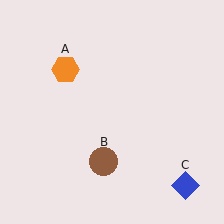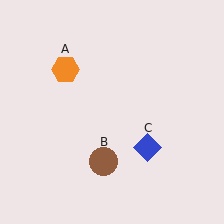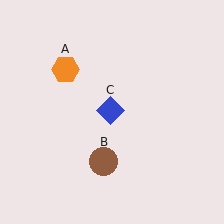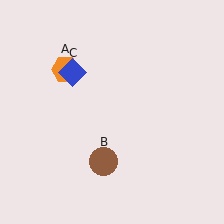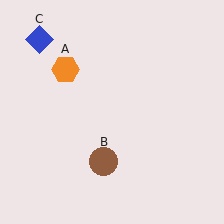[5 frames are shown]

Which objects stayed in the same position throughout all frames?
Orange hexagon (object A) and brown circle (object B) remained stationary.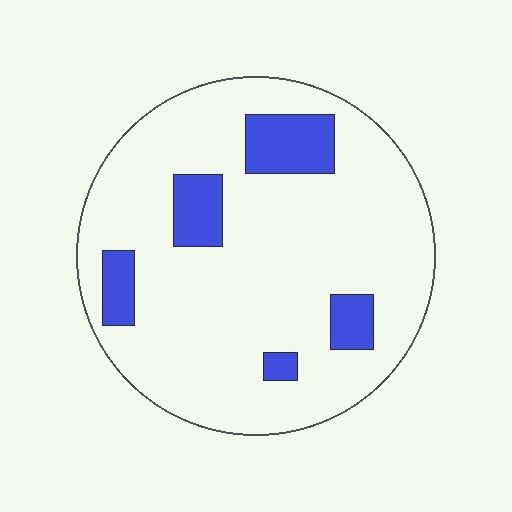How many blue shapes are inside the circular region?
5.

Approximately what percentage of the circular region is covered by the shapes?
Approximately 15%.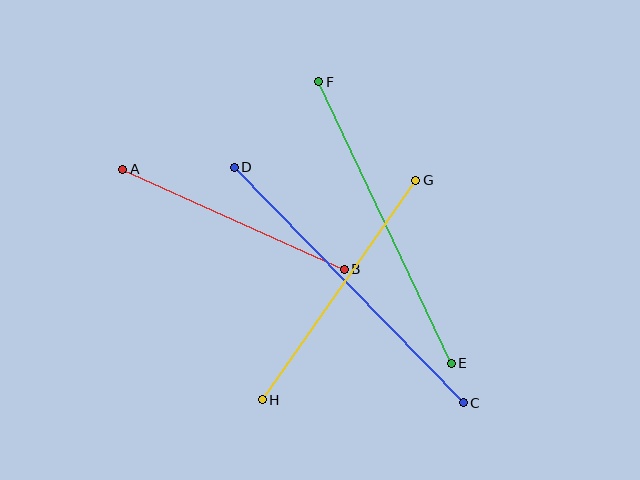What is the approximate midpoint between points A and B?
The midpoint is at approximately (234, 219) pixels.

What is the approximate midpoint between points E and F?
The midpoint is at approximately (385, 222) pixels.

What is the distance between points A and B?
The distance is approximately 243 pixels.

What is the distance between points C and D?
The distance is approximately 329 pixels.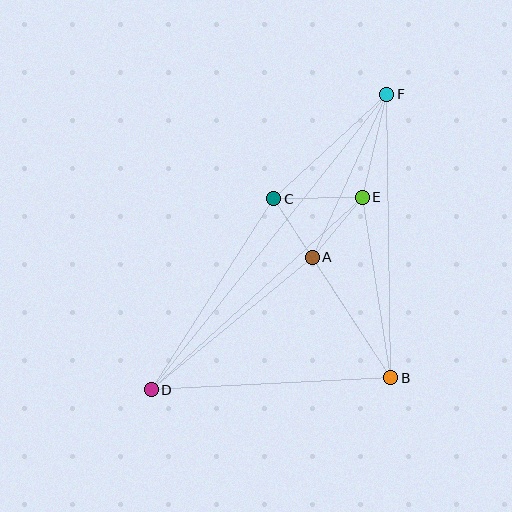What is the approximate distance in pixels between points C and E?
The distance between C and E is approximately 89 pixels.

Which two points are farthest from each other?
Points D and F are farthest from each other.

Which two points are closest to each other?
Points A and C are closest to each other.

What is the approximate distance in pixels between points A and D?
The distance between A and D is approximately 208 pixels.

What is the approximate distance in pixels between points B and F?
The distance between B and F is approximately 283 pixels.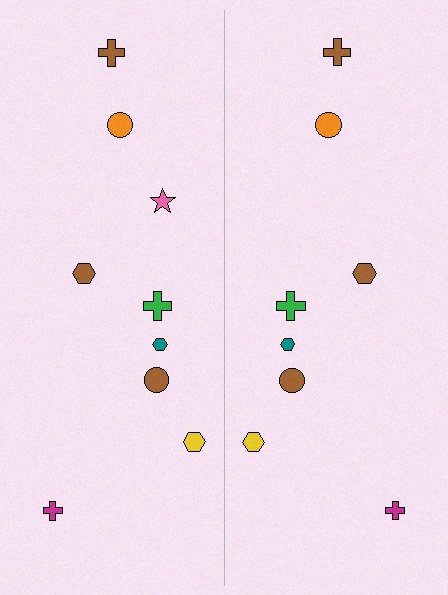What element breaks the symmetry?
A pink star is missing from the right side.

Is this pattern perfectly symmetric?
No, the pattern is not perfectly symmetric. A pink star is missing from the right side.